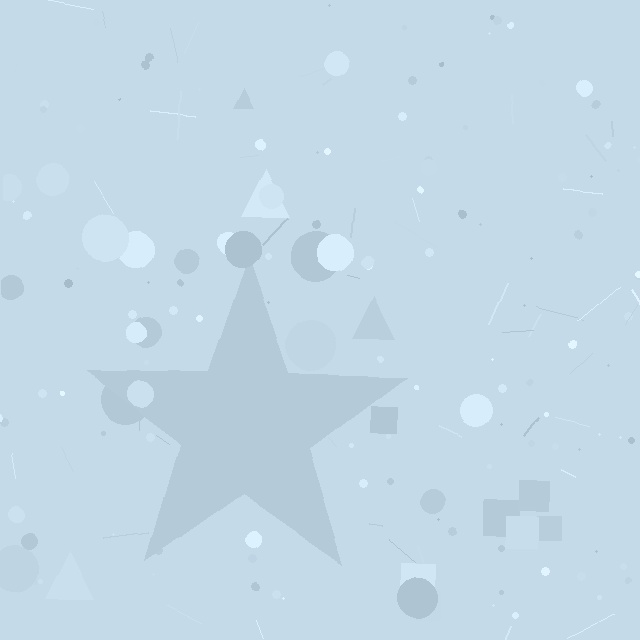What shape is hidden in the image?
A star is hidden in the image.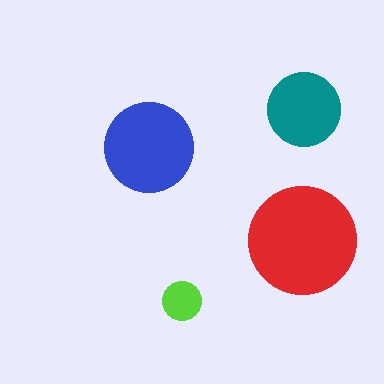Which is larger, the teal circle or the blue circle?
The blue one.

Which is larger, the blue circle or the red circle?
The red one.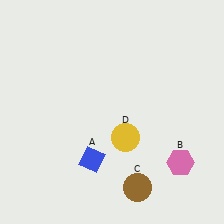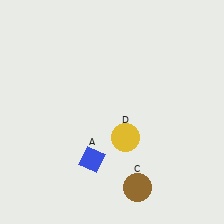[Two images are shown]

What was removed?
The pink hexagon (B) was removed in Image 2.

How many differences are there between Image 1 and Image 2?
There is 1 difference between the two images.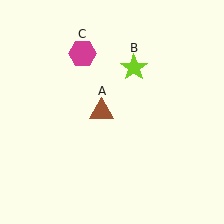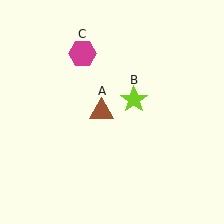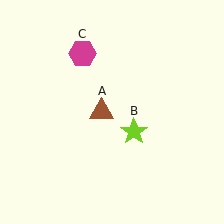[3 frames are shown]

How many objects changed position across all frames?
1 object changed position: lime star (object B).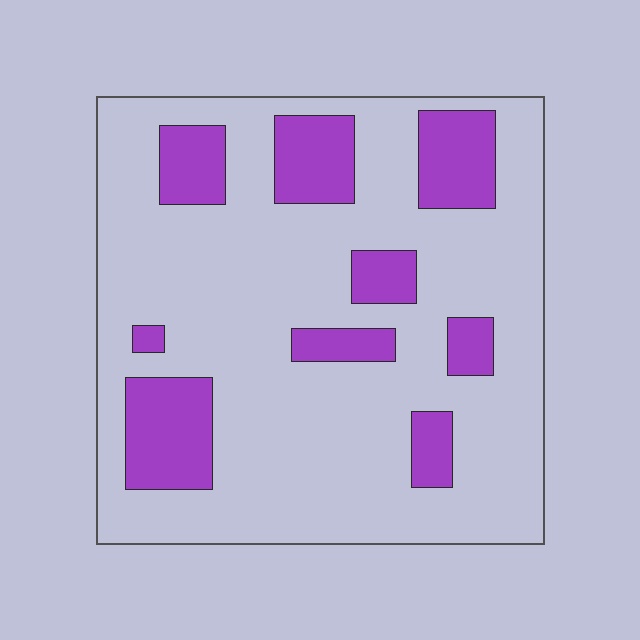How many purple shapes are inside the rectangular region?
9.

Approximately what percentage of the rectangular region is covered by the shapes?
Approximately 20%.